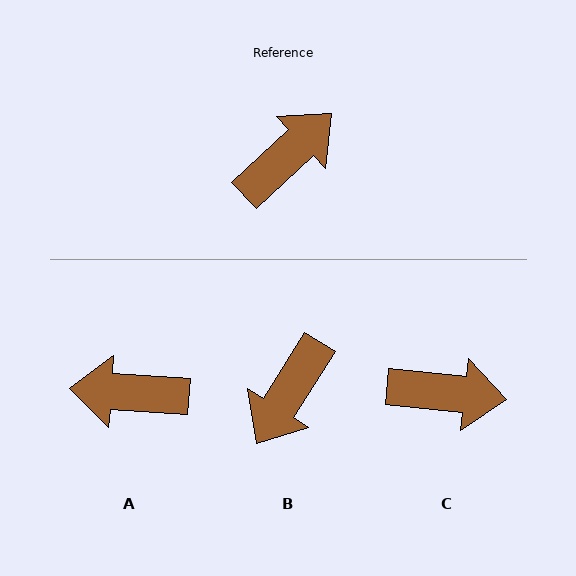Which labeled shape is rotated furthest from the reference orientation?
B, about 165 degrees away.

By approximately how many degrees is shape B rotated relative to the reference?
Approximately 165 degrees clockwise.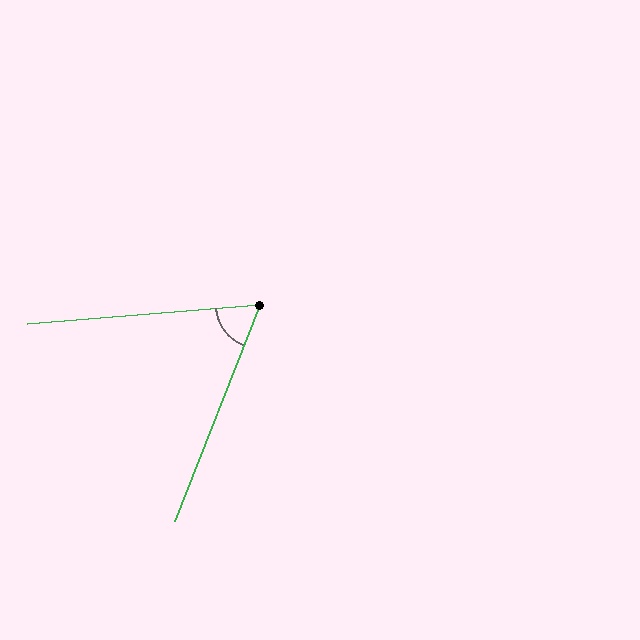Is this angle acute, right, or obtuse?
It is acute.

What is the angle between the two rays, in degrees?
Approximately 64 degrees.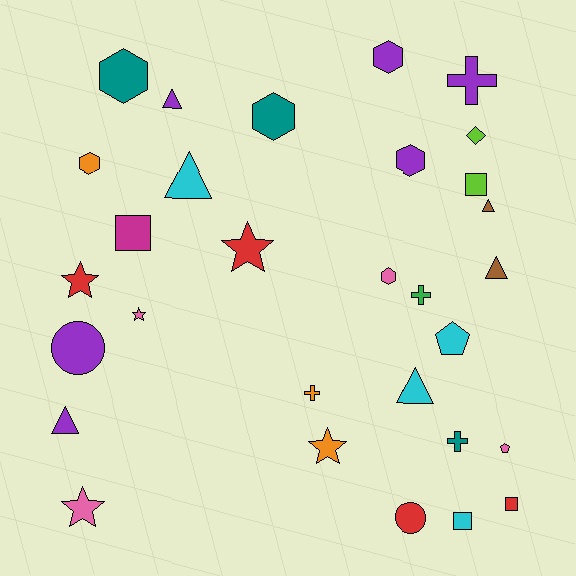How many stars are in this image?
There are 5 stars.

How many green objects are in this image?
There is 1 green object.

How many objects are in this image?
There are 30 objects.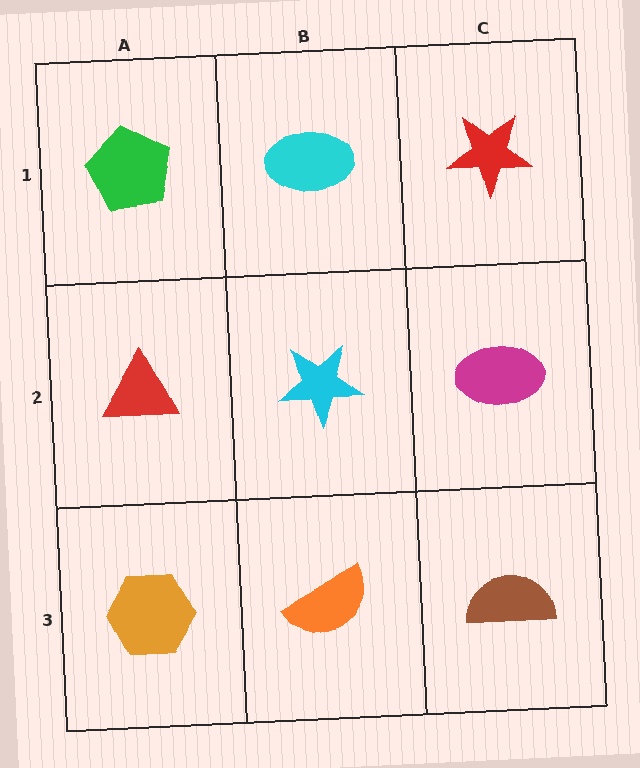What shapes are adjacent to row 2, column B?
A cyan ellipse (row 1, column B), an orange semicircle (row 3, column B), a red triangle (row 2, column A), a magenta ellipse (row 2, column C).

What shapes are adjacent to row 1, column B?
A cyan star (row 2, column B), a green pentagon (row 1, column A), a red star (row 1, column C).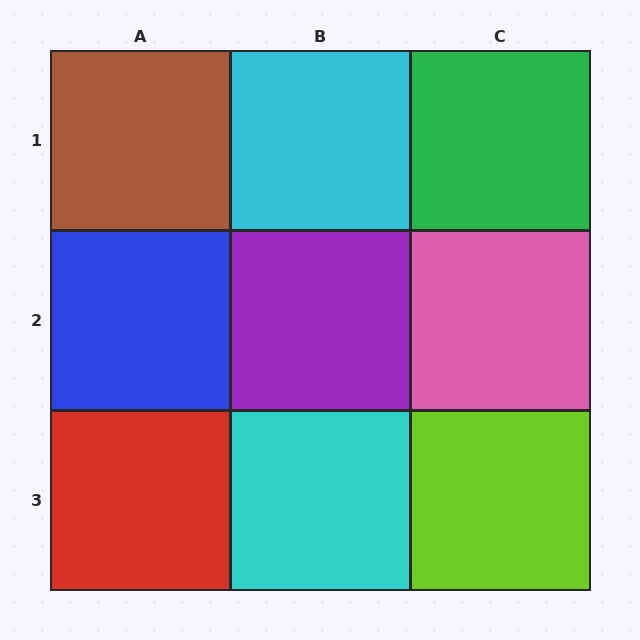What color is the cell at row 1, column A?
Brown.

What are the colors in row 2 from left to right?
Blue, purple, pink.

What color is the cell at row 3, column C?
Lime.